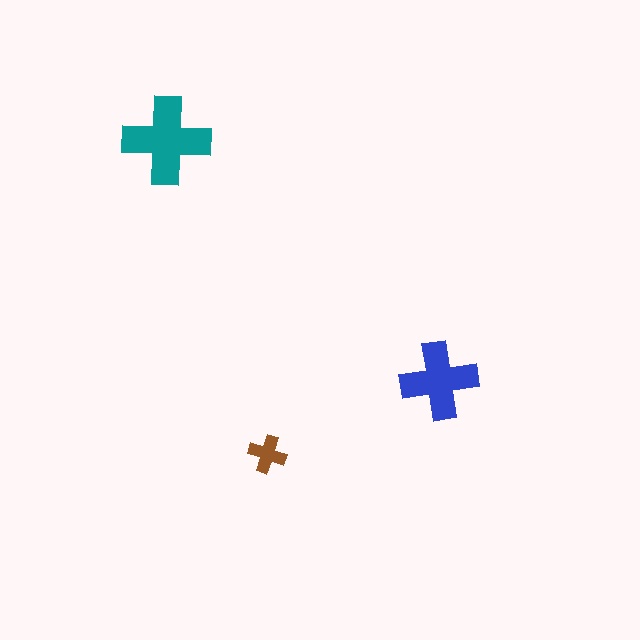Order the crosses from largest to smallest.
the teal one, the blue one, the brown one.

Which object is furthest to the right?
The blue cross is rightmost.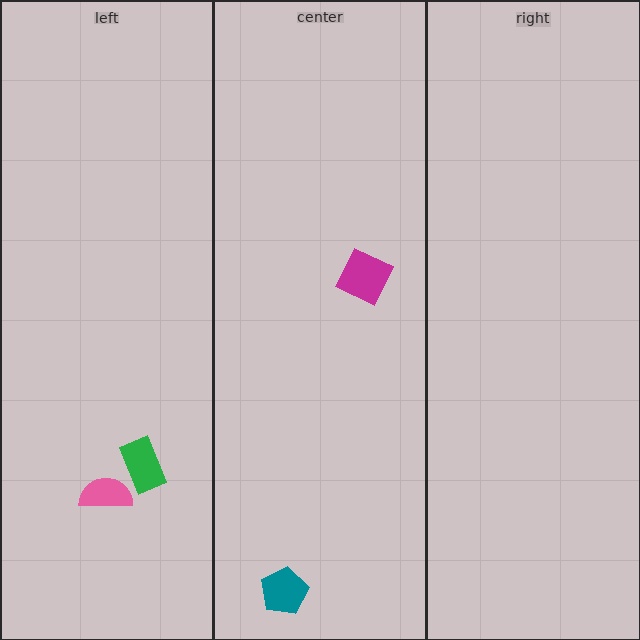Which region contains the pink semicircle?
The left region.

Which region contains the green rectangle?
The left region.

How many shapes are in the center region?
2.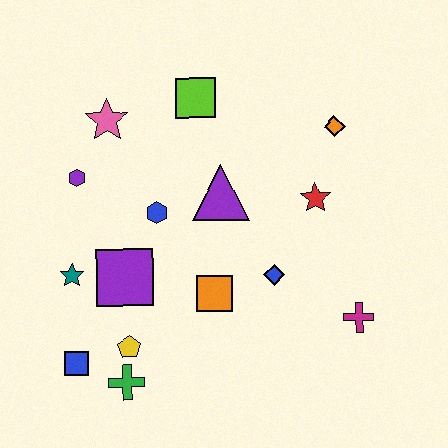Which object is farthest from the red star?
The blue square is farthest from the red star.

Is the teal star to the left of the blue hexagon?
Yes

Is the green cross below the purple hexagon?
Yes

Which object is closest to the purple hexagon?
The pink star is closest to the purple hexagon.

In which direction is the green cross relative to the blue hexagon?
The green cross is below the blue hexagon.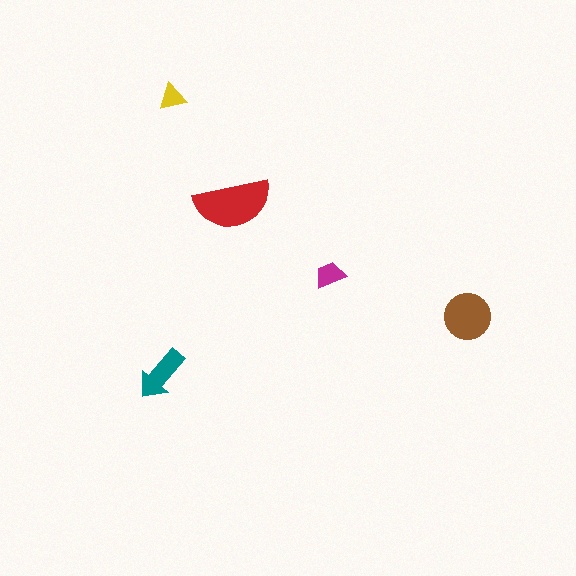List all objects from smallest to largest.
The yellow triangle, the magenta trapezoid, the teal arrow, the brown circle, the red semicircle.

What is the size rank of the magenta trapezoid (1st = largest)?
4th.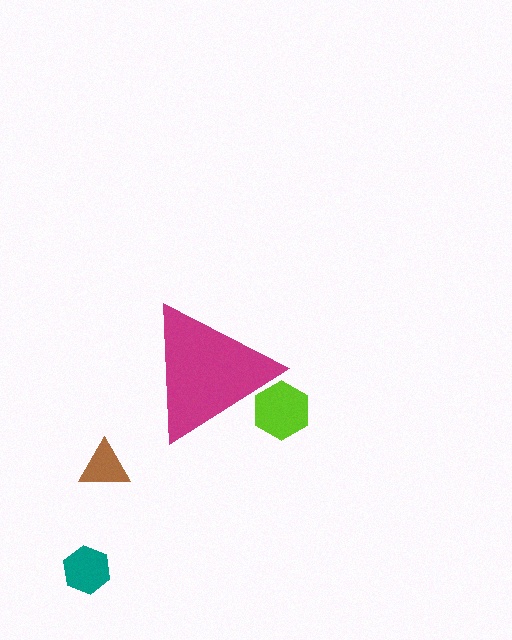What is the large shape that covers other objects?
A magenta triangle.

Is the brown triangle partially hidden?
No, the brown triangle is fully visible.